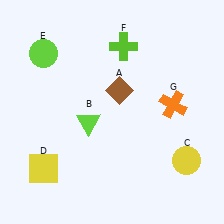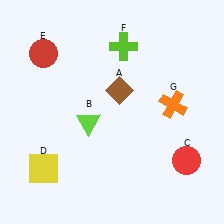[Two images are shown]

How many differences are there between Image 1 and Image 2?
There are 2 differences between the two images.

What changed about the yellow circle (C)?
In Image 1, C is yellow. In Image 2, it changed to red.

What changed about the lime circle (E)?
In Image 1, E is lime. In Image 2, it changed to red.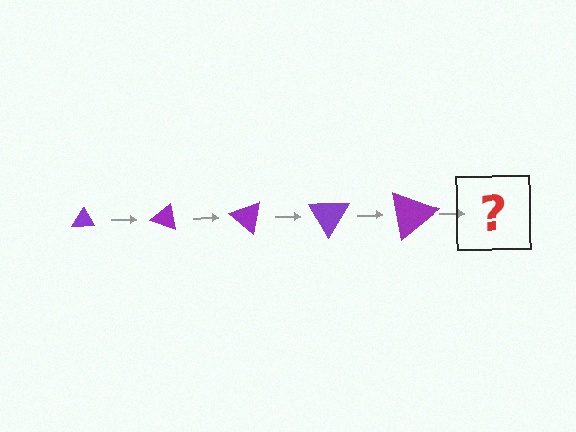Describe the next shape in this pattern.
It should be a triangle, larger than the previous one and rotated 100 degrees from the start.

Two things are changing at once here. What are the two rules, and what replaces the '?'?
The two rules are that the triangle grows larger each step and it rotates 20 degrees each step. The '?' should be a triangle, larger than the previous one and rotated 100 degrees from the start.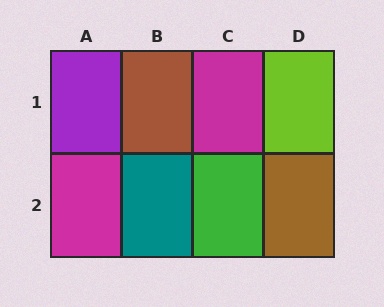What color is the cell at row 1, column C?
Magenta.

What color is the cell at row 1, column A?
Purple.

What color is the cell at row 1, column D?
Lime.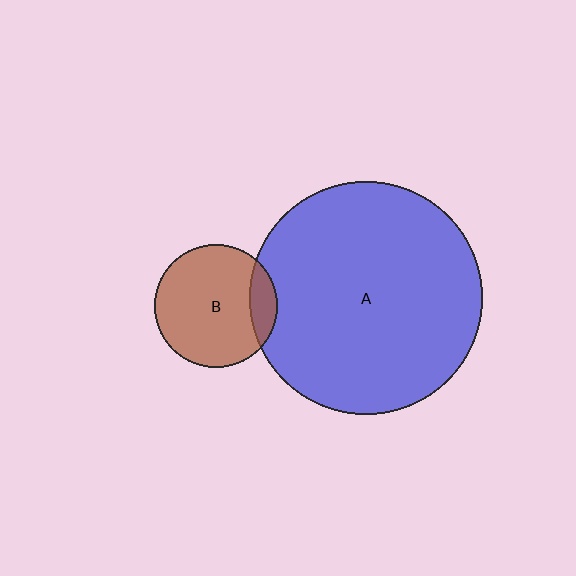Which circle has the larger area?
Circle A (blue).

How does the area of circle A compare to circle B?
Approximately 3.6 times.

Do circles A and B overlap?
Yes.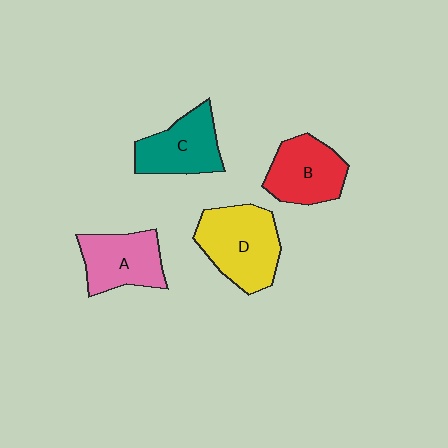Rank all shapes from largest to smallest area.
From largest to smallest: D (yellow), A (pink), B (red), C (teal).